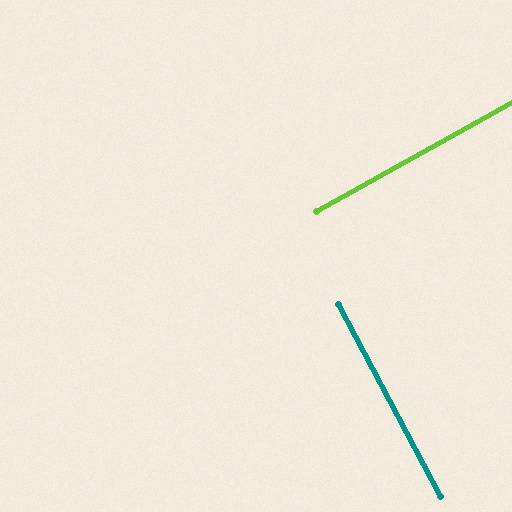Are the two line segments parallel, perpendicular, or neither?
Perpendicular — they meet at approximately 89°.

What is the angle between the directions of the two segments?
Approximately 89 degrees.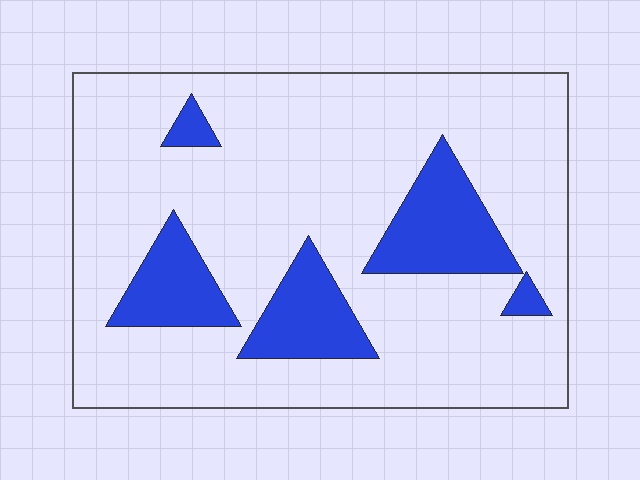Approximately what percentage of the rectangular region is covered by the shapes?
Approximately 20%.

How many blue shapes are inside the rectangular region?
5.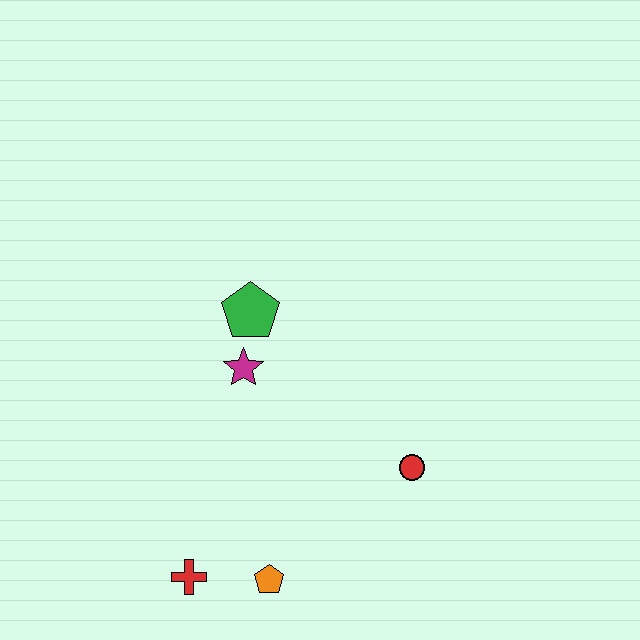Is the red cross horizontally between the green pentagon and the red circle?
No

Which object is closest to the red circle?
The orange pentagon is closest to the red circle.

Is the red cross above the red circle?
No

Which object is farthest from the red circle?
The red cross is farthest from the red circle.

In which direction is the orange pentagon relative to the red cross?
The orange pentagon is to the right of the red cross.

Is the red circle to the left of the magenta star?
No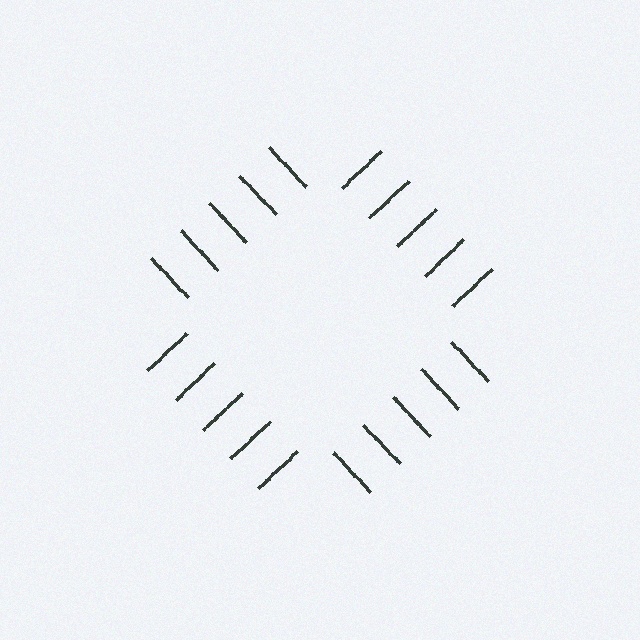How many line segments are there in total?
20 — 5 along each of the 4 edges.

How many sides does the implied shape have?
4 sides — the line-ends trace a square.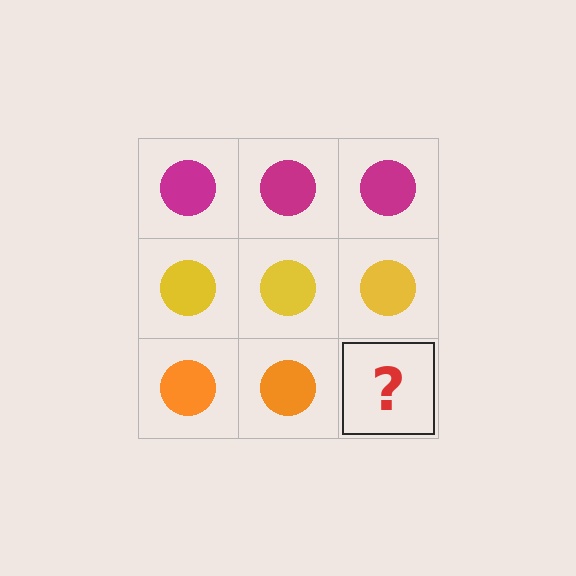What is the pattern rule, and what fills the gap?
The rule is that each row has a consistent color. The gap should be filled with an orange circle.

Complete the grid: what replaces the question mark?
The question mark should be replaced with an orange circle.